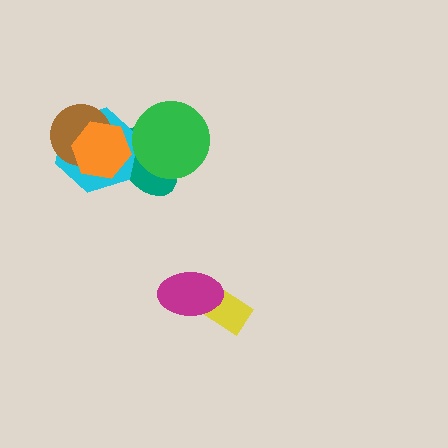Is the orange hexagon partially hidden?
No, no other shape covers it.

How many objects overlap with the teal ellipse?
3 objects overlap with the teal ellipse.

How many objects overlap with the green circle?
1 object overlaps with the green circle.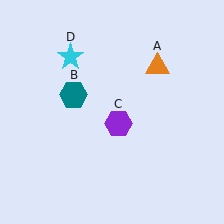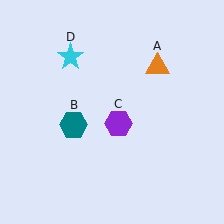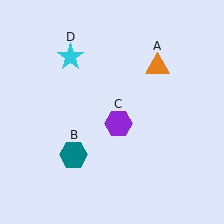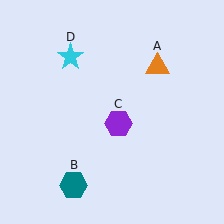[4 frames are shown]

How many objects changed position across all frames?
1 object changed position: teal hexagon (object B).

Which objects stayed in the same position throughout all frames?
Orange triangle (object A) and purple hexagon (object C) and cyan star (object D) remained stationary.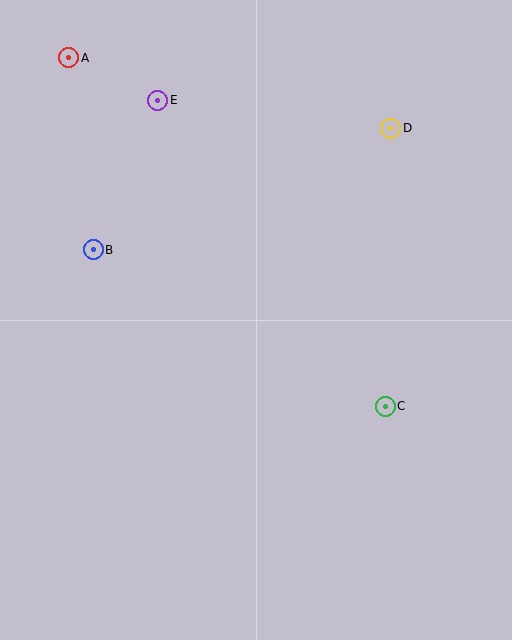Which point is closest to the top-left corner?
Point A is closest to the top-left corner.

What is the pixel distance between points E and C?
The distance between E and C is 381 pixels.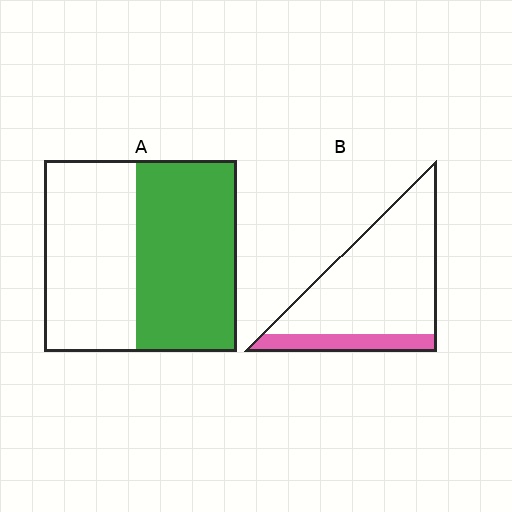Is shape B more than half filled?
No.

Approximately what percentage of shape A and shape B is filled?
A is approximately 50% and B is approximately 20%.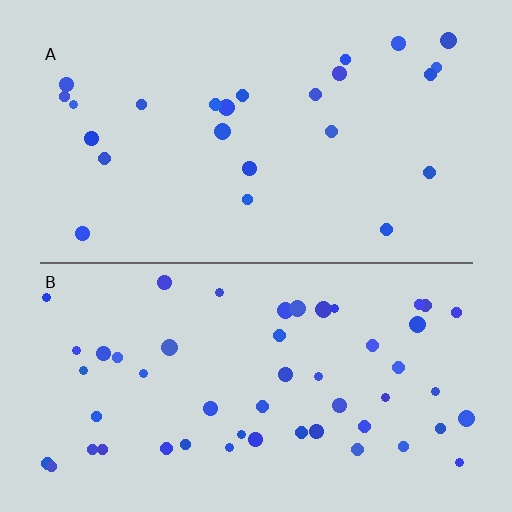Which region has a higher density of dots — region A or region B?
B (the bottom).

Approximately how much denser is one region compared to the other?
Approximately 2.1× — region B over region A.